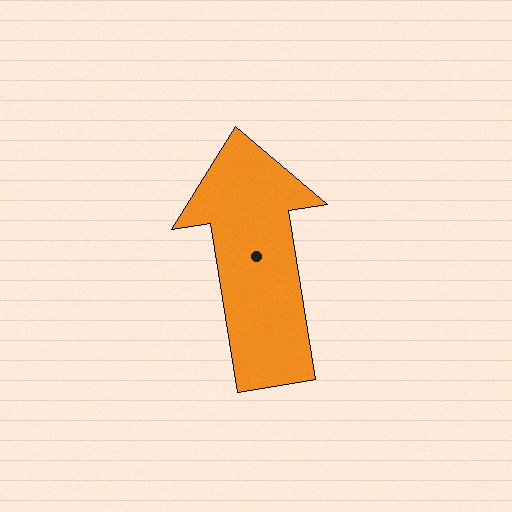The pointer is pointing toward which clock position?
Roughly 12 o'clock.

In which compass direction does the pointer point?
North.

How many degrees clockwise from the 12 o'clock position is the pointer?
Approximately 351 degrees.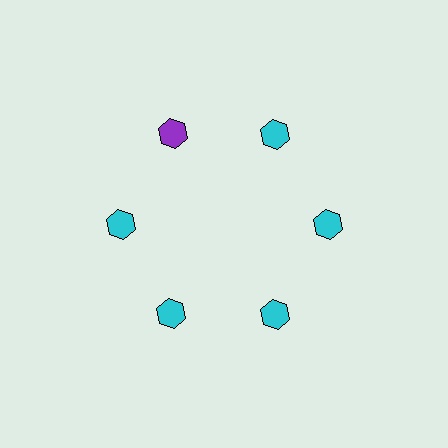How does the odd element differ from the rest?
It has a different color: purple instead of cyan.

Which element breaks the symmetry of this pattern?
The purple hexagon at roughly the 11 o'clock position breaks the symmetry. All other shapes are cyan hexagons.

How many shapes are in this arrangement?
There are 6 shapes arranged in a ring pattern.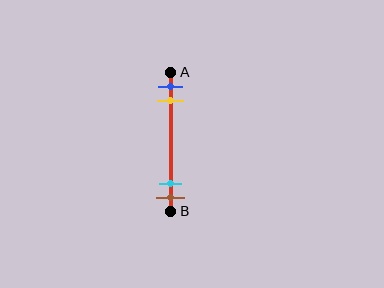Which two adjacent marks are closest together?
The cyan and brown marks are the closest adjacent pair.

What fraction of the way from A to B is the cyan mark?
The cyan mark is approximately 80% (0.8) of the way from A to B.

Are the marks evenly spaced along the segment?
No, the marks are not evenly spaced.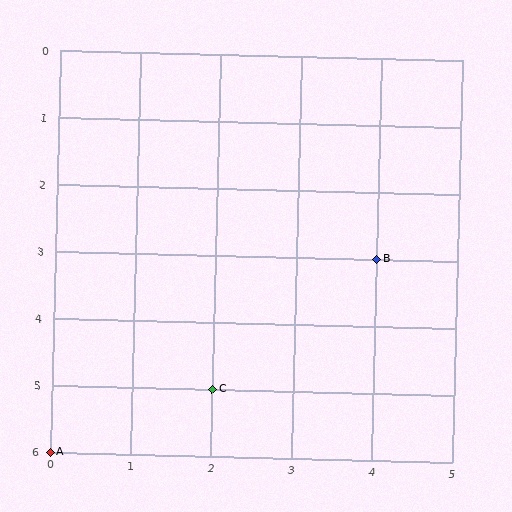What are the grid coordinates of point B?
Point B is at grid coordinates (4, 3).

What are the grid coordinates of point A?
Point A is at grid coordinates (0, 6).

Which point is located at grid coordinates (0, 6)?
Point A is at (0, 6).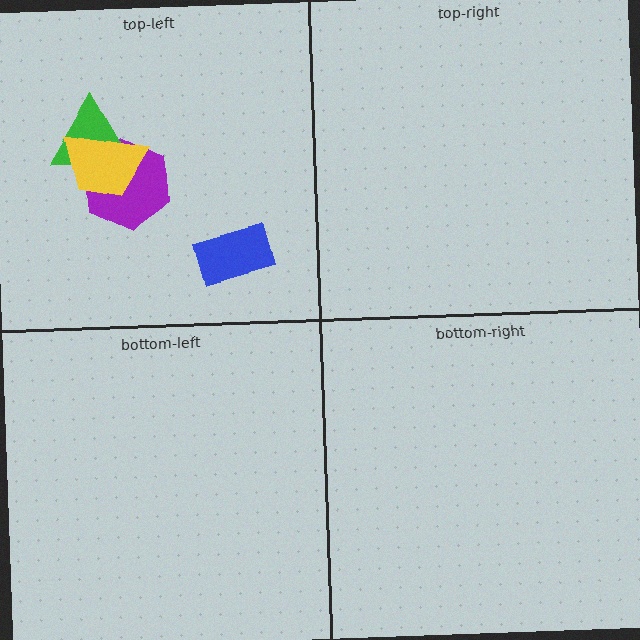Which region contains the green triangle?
The top-left region.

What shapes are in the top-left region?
The purple hexagon, the green triangle, the yellow trapezoid, the blue rectangle.